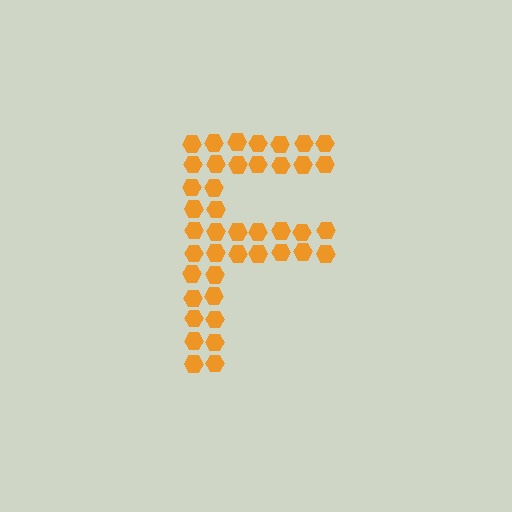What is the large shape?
The large shape is the letter F.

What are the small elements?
The small elements are hexagons.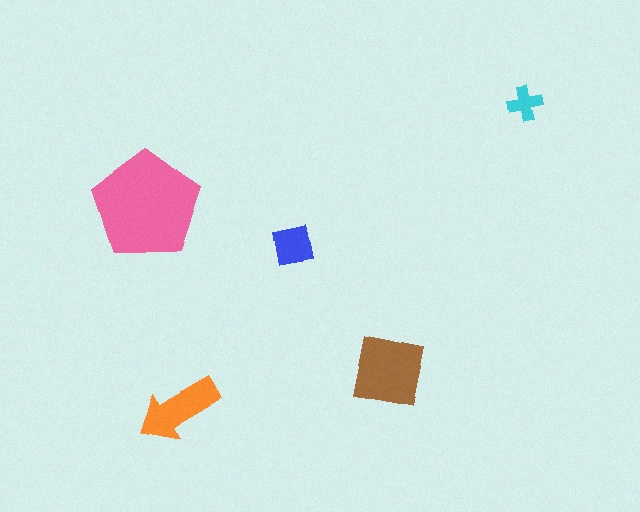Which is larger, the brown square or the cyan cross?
The brown square.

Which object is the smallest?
The cyan cross.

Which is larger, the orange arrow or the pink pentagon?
The pink pentagon.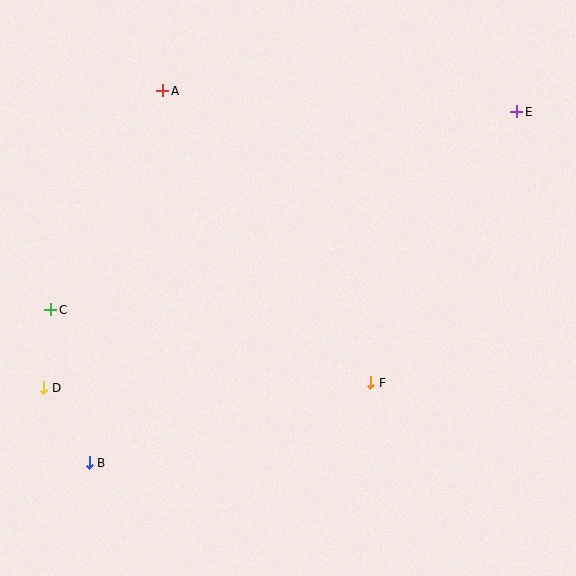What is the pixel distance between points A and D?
The distance between A and D is 320 pixels.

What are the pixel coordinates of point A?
Point A is at (163, 91).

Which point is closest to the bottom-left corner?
Point B is closest to the bottom-left corner.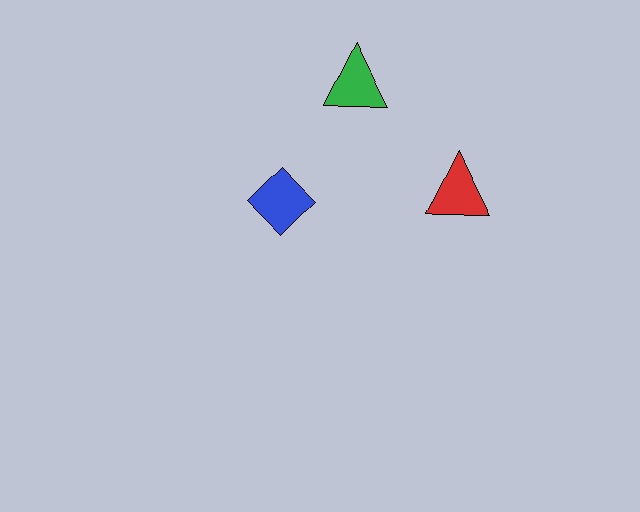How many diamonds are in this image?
There is 1 diamond.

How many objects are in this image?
There are 3 objects.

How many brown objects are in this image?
There are no brown objects.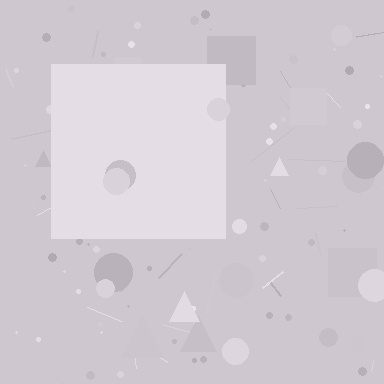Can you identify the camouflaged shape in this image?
The camouflaged shape is a square.